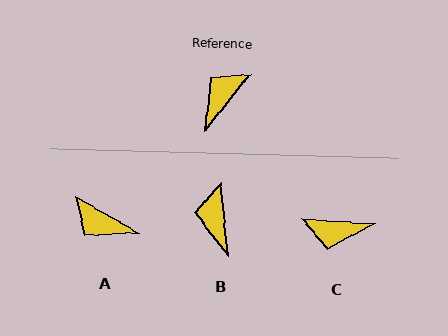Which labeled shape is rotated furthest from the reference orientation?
C, about 126 degrees away.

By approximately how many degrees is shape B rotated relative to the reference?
Approximately 45 degrees counter-clockwise.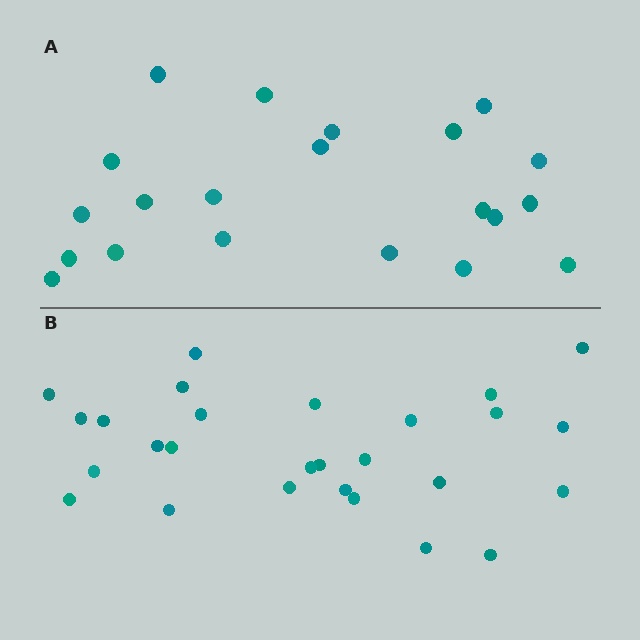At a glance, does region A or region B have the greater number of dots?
Region B (the bottom region) has more dots.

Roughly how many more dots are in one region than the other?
Region B has about 6 more dots than region A.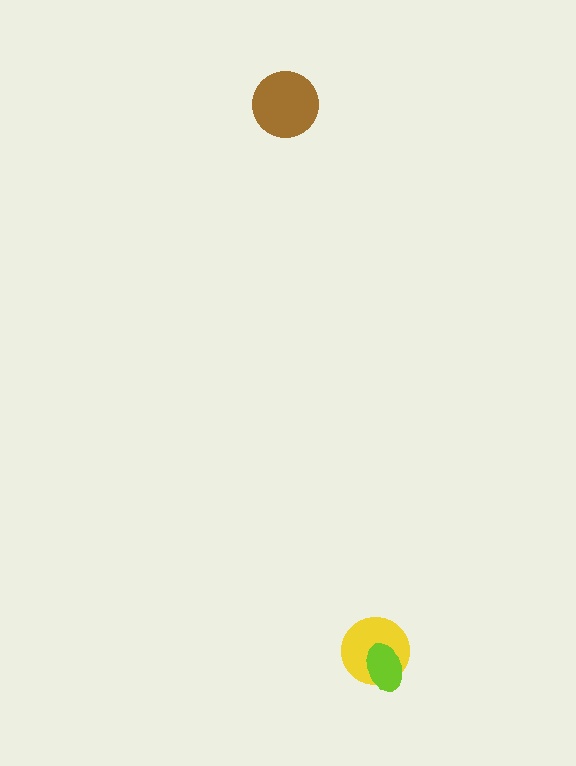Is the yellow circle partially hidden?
Yes, it is partially covered by another shape.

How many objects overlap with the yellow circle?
1 object overlaps with the yellow circle.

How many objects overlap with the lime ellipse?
1 object overlaps with the lime ellipse.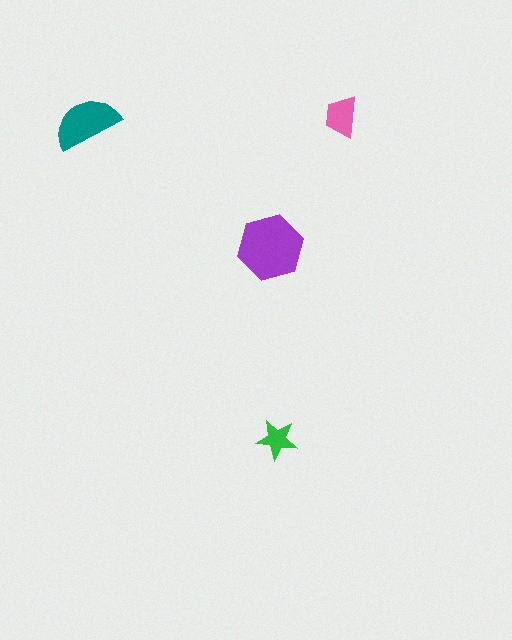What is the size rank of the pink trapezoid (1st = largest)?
3rd.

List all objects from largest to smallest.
The purple hexagon, the teal semicircle, the pink trapezoid, the green star.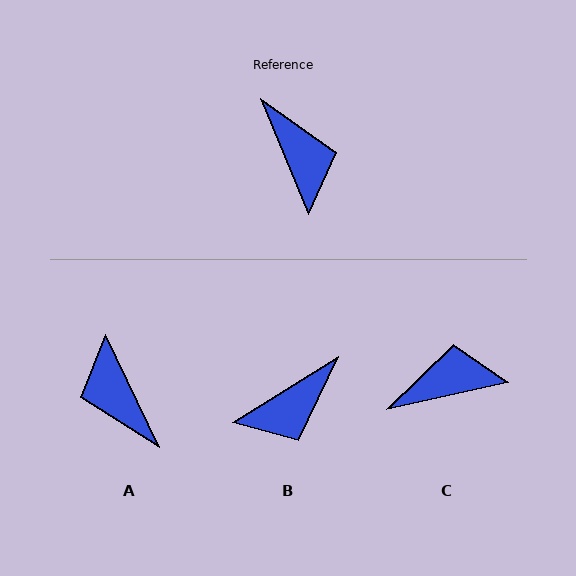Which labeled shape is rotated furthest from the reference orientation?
A, about 177 degrees away.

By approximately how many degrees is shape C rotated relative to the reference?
Approximately 80 degrees counter-clockwise.